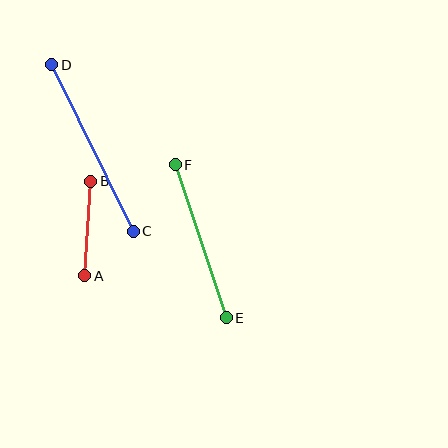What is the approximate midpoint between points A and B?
The midpoint is at approximately (88, 229) pixels.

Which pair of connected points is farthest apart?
Points C and D are farthest apart.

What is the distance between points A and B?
The distance is approximately 95 pixels.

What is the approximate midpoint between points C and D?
The midpoint is at approximately (92, 148) pixels.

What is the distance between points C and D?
The distance is approximately 185 pixels.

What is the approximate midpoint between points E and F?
The midpoint is at approximately (201, 241) pixels.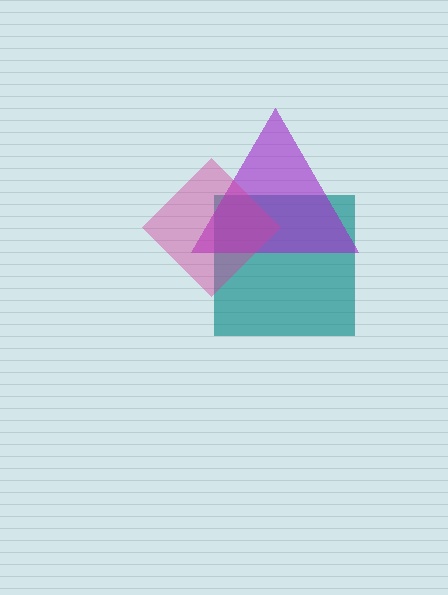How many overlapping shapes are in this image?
There are 3 overlapping shapes in the image.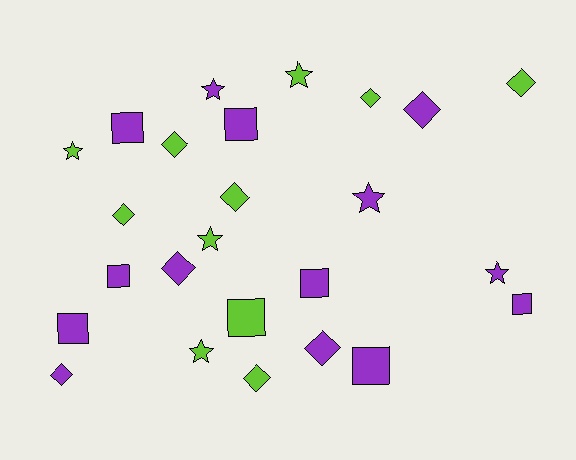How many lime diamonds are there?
There are 6 lime diamonds.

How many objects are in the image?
There are 25 objects.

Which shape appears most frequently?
Diamond, with 10 objects.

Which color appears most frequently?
Purple, with 14 objects.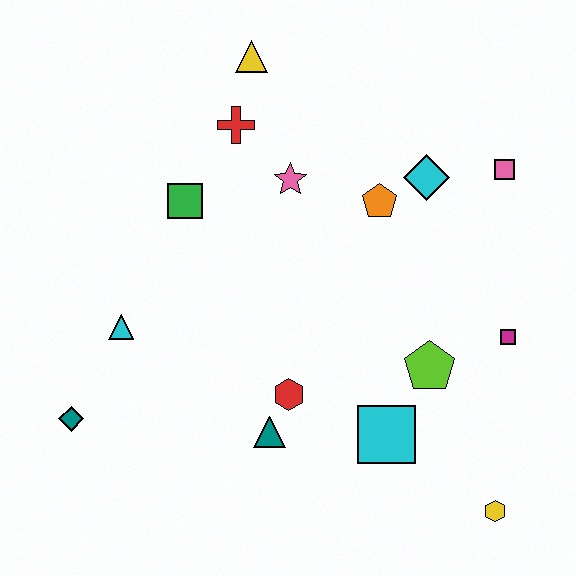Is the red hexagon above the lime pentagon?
No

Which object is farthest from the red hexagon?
The yellow triangle is farthest from the red hexagon.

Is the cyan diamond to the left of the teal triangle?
No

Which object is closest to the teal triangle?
The red hexagon is closest to the teal triangle.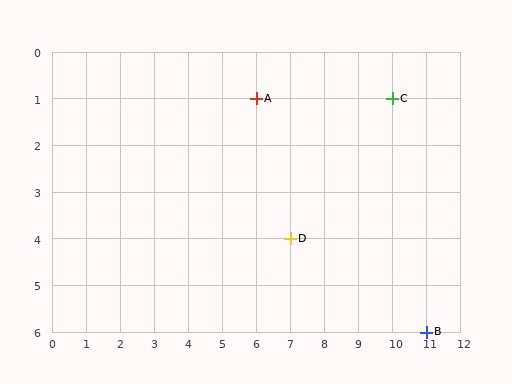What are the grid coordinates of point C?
Point C is at grid coordinates (10, 1).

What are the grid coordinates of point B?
Point B is at grid coordinates (11, 6).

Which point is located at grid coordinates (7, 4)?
Point D is at (7, 4).